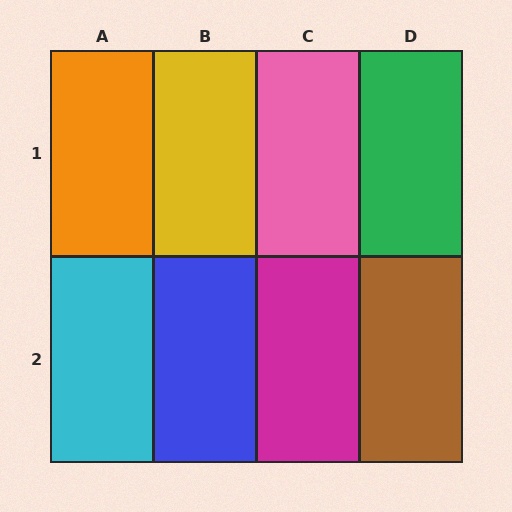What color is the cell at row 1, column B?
Yellow.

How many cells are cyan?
1 cell is cyan.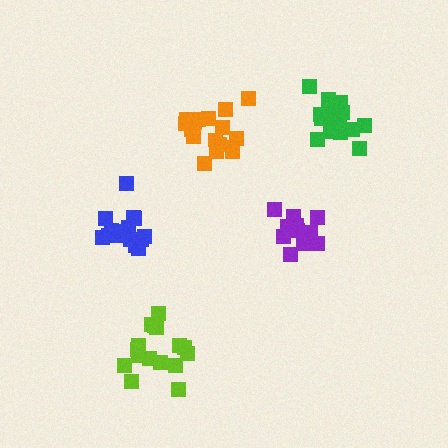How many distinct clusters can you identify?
There are 5 distinct clusters.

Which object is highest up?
The green cluster is topmost.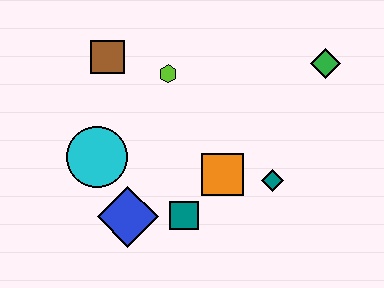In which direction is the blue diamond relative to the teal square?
The blue diamond is to the left of the teal square.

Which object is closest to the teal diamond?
The orange square is closest to the teal diamond.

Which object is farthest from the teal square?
The green diamond is farthest from the teal square.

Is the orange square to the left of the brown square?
No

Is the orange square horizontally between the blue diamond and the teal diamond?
Yes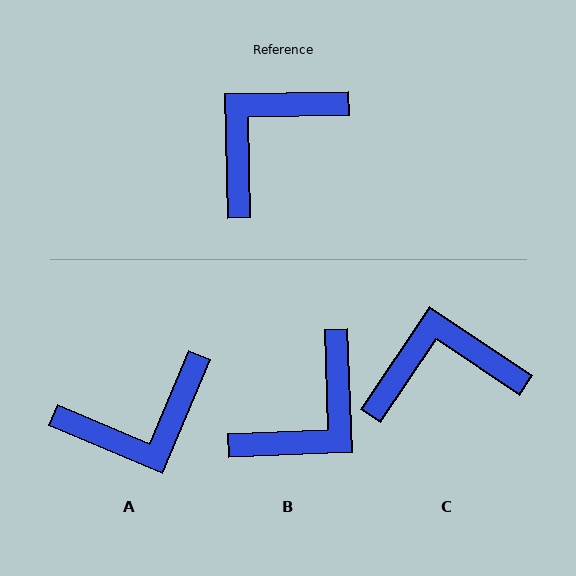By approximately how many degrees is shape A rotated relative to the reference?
Approximately 156 degrees counter-clockwise.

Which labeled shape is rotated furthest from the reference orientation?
B, about 179 degrees away.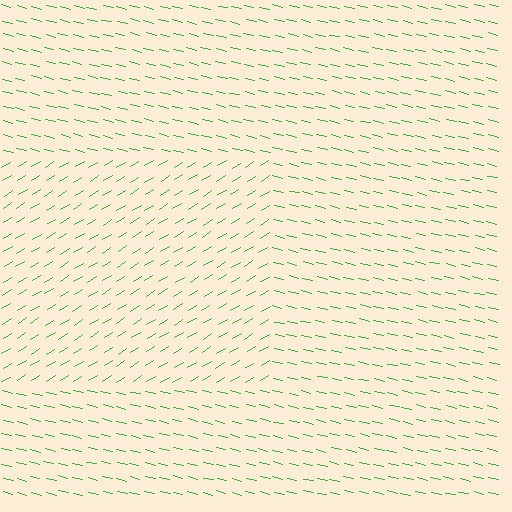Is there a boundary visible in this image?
Yes, there is a texture boundary formed by a change in line orientation.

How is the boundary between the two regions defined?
The boundary is defined purely by a change in line orientation (approximately 45 degrees difference). All lines are the same color and thickness.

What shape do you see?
I see a rectangle.